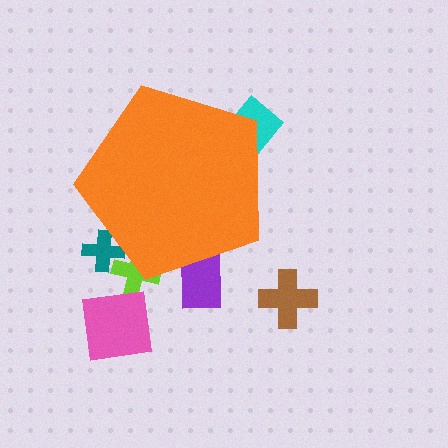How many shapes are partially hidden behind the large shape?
4 shapes are partially hidden.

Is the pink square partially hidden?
No, the pink square is fully visible.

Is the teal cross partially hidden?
Yes, the teal cross is partially hidden behind the orange pentagon.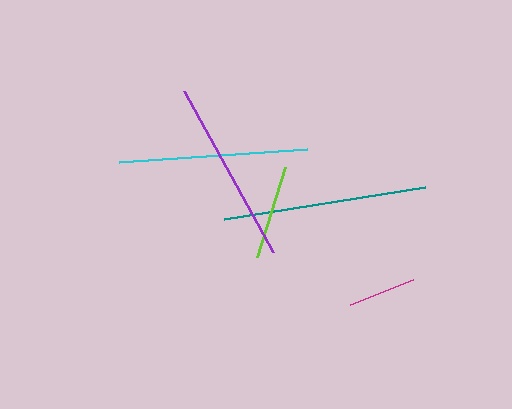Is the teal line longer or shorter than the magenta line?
The teal line is longer than the magenta line.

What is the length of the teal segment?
The teal segment is approximately 203 pixels long.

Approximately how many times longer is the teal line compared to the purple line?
The teal line is approximately 1.1 times the length of the purple line.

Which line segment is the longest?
The teal line is the longest at approximately 203 pixels.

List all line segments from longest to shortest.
From longest to shortest: teal, cyan, purple, lime, magenta.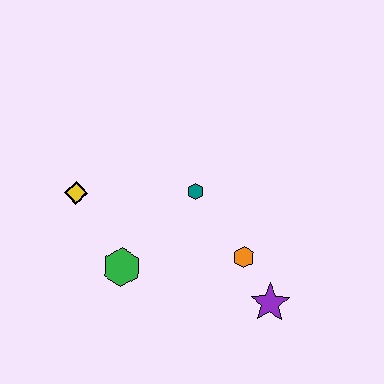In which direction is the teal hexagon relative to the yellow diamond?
The teal hexagon is to the right of the yellow diamond.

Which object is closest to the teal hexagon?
The orange hexagon is closest to the teal hexagon.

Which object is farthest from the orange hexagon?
The yellow diamond is farthest from the orange hexagon.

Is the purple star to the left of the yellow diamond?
No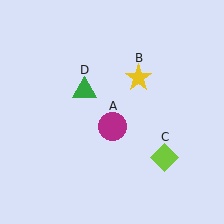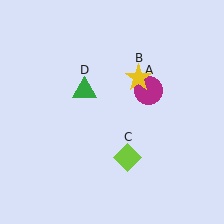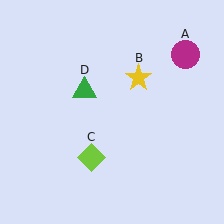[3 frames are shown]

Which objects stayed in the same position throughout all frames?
Yellow star (object B) and green triangle (object D) remained stationary.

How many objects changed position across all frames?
2 objects changed position: magenta circle (object A), lime diamond (object C).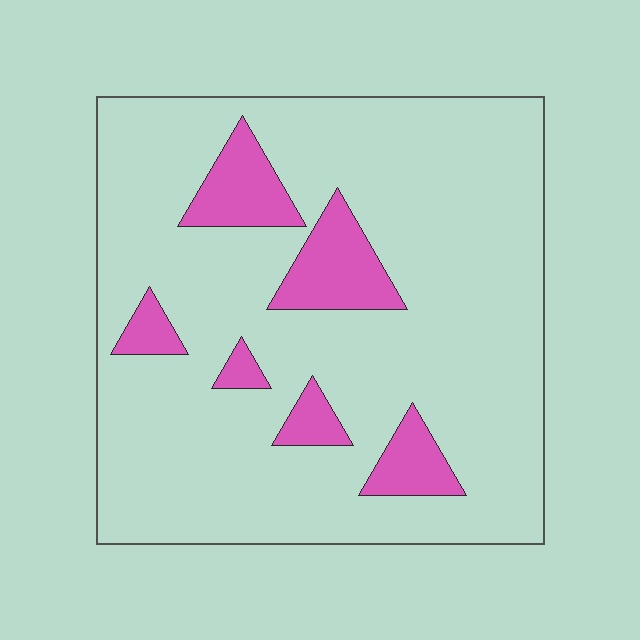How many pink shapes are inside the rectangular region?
6.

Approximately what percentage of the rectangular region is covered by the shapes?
Approximately 15%.